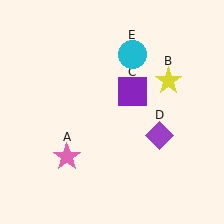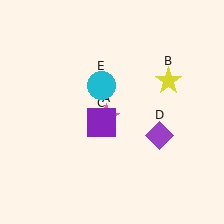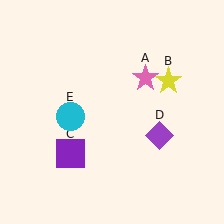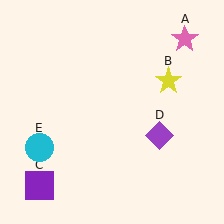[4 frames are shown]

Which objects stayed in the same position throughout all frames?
Yellow star (object B) and purple diamond (object D) remained stationary.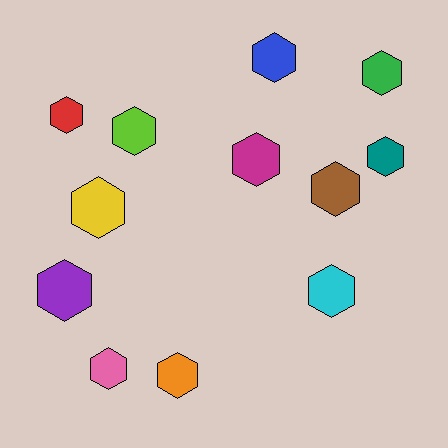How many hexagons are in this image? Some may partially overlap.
There are 12 hexagons.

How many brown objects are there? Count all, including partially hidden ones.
There is 1 brown object.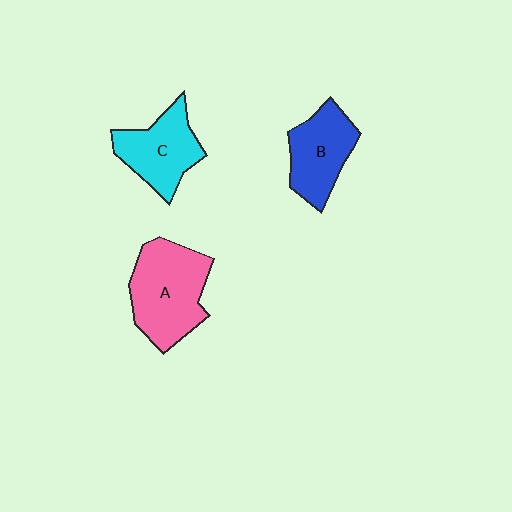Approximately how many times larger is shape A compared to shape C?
Approximately 1.3 times.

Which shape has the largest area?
Shape A (pink).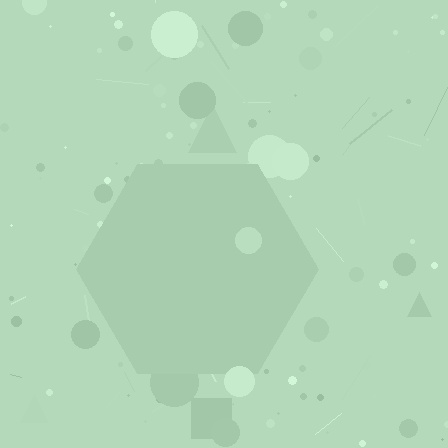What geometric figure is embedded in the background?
A hexagon is embedded in the background.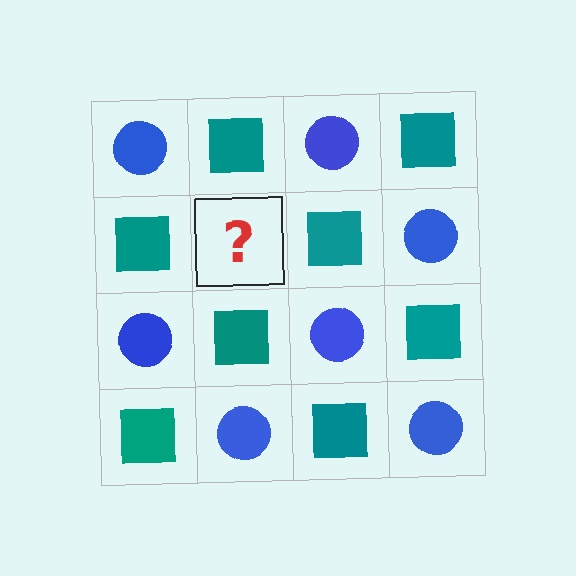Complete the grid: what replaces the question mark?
The question mark should be replaced with a blue circle.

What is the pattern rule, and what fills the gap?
The rule is that it alternates blue circle and teal square in a checkerboard pattern. The gap should be filled with a blue circle.